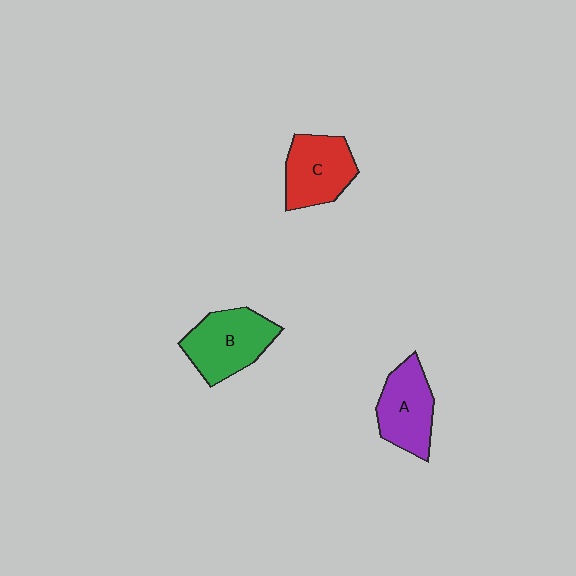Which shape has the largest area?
Shape B (green).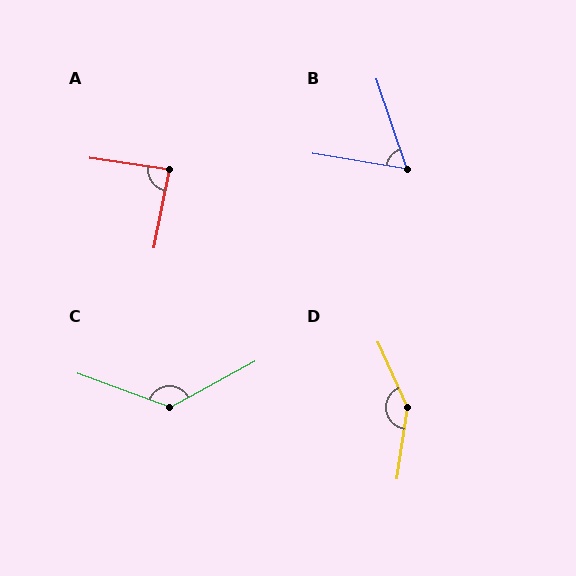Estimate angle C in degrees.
Approximately 132 degrees.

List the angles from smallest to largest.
B (62°), A (87°), C (132°), D (147°).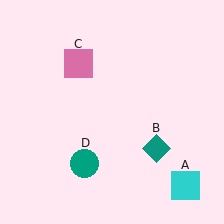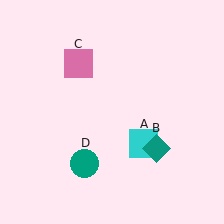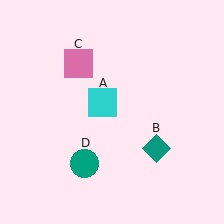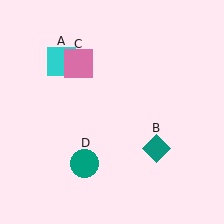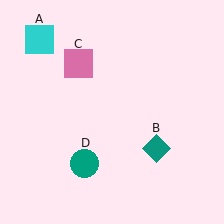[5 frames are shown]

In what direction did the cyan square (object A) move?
The cyan square (object A) moved up and to the left.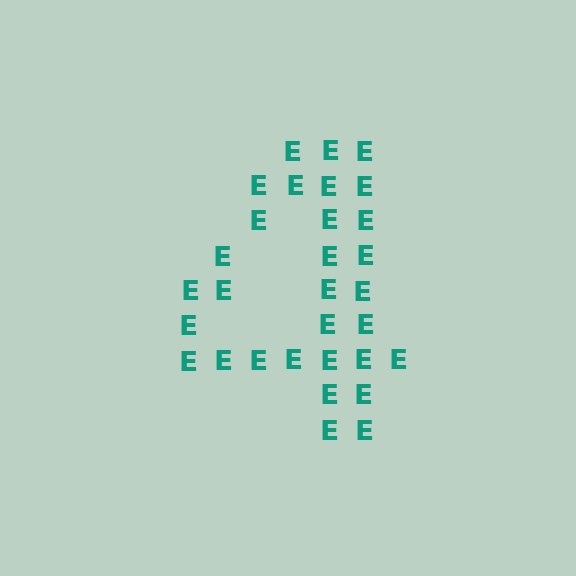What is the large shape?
The large shape is the digit 4.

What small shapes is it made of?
It is made of small letter E's.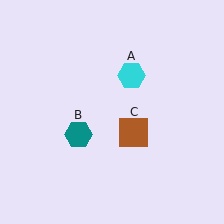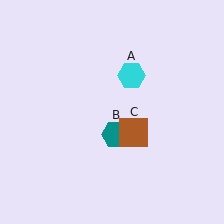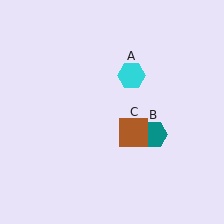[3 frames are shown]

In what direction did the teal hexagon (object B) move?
The teal hexagon (object B) moved right.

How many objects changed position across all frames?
1 object changed position: teal hexagon (object B).